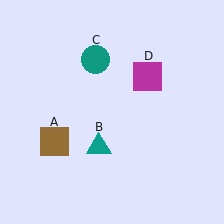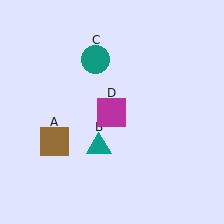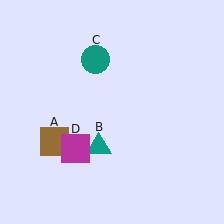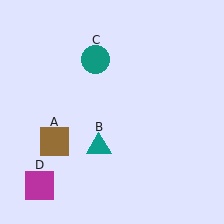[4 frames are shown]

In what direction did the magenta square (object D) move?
The magenta square (object D) moved down and to the left.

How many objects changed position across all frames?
1 object changed position: magenta square (object D).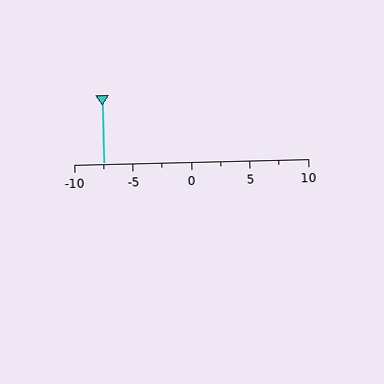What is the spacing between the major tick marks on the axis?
The major ticks are spaced 5 apart.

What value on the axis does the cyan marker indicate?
The marker indicates approximately -7.5.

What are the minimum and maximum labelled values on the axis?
The axis runs from -10 to 10.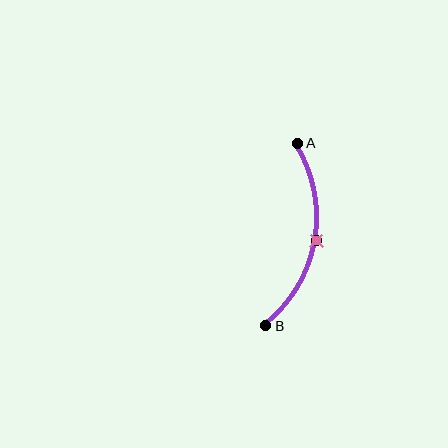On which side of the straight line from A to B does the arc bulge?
The arc bulges to the right of the straight line connecting A and B.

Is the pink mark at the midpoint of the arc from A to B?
Yes. The pink mark lies on the arc at equal arc-length from both A and B — it is the arc midpoint.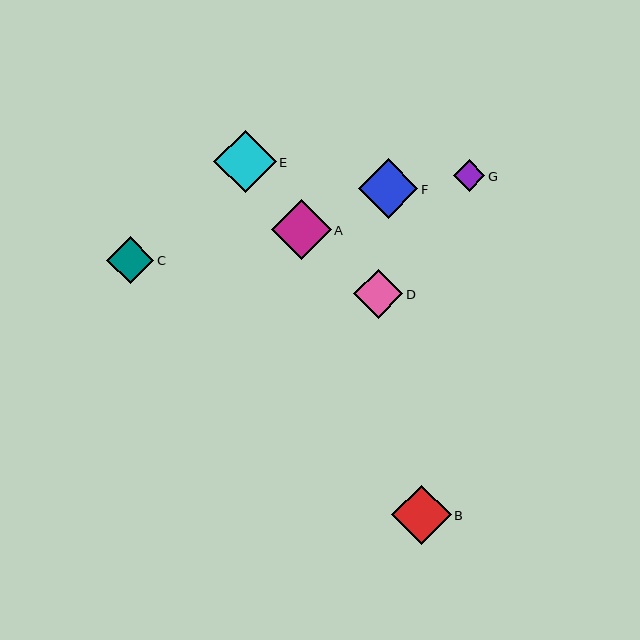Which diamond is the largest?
Diamond E is the largest with a size of approximately 62 pixels.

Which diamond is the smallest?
Diamond G is the smallest with a size of approximately 31 pixels.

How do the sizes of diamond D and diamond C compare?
Diamond D and diamond C are approximately the same size.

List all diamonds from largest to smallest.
From largest to smallest: E, A, F, B, D, C, G.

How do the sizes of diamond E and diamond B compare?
Diamond E and diamond B are approximately the same size.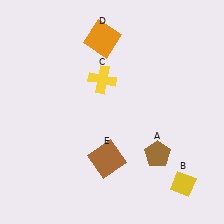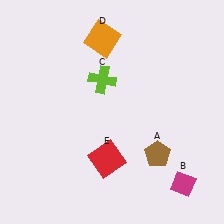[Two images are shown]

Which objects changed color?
B changed from yellow to magenta. C changed from yellow to lime. E changed from brown to red.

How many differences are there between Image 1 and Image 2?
There are 3 differences between the two images.